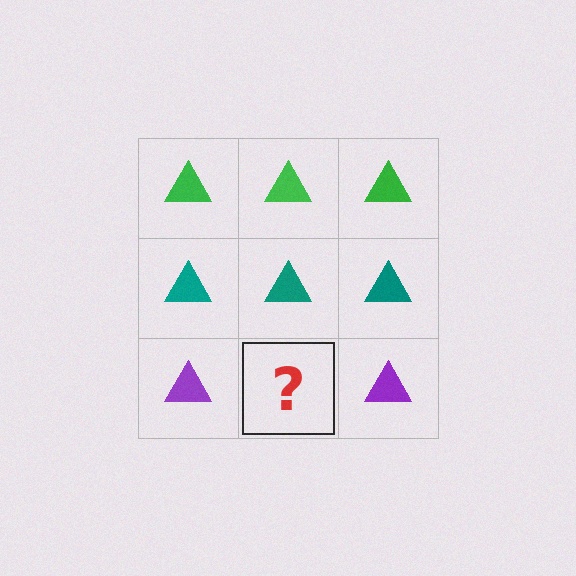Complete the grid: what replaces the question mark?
The question mark should be replaced with a purple triangle.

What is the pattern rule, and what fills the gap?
The rule is that each row has a consistent color. The gap should be filled with a purple triangle.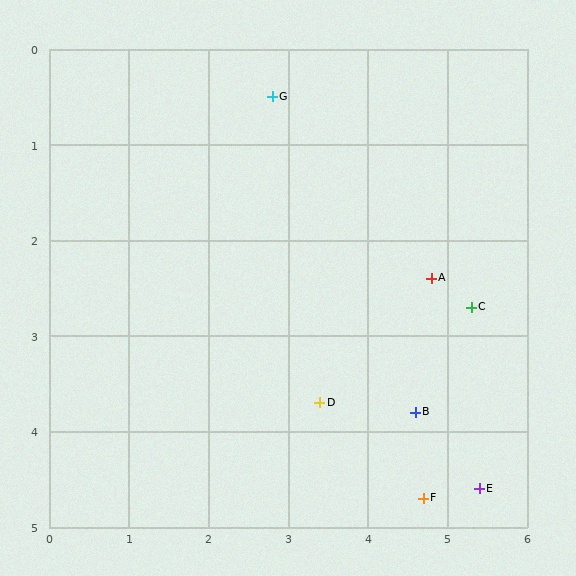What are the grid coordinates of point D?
Point D is at approximately (3.4, 3.7).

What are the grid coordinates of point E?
Point E is at approximately (5.4, 4.6).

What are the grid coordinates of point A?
Point A is at approximately (4.8, 2.4).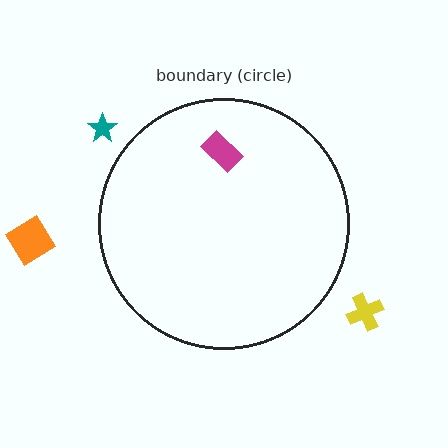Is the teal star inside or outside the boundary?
Outside.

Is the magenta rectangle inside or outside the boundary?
Inside.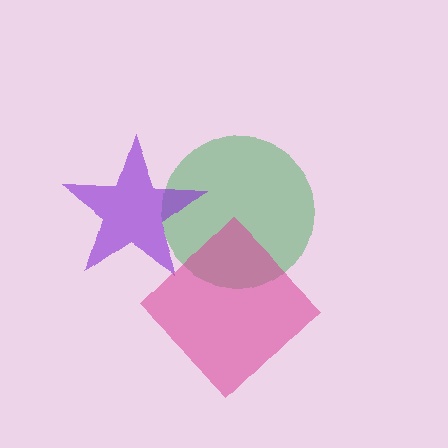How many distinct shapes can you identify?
There are 3 distinct shapes: a green circle, a purple star, a magenta diamond.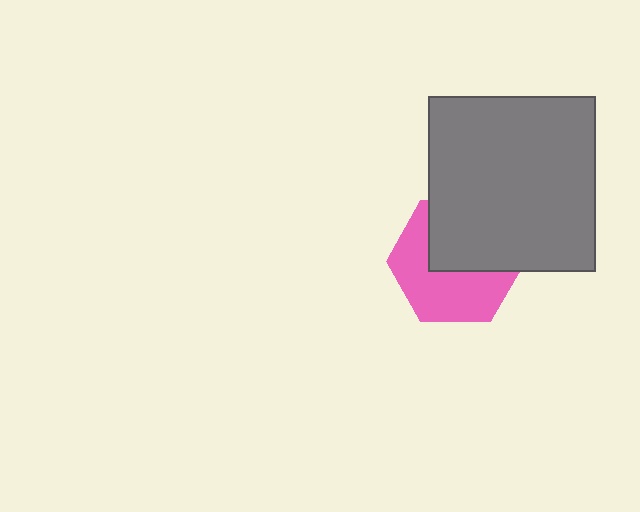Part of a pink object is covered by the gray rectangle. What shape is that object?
It is a hexagon.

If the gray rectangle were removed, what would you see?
You would see the complete pink hexagon.